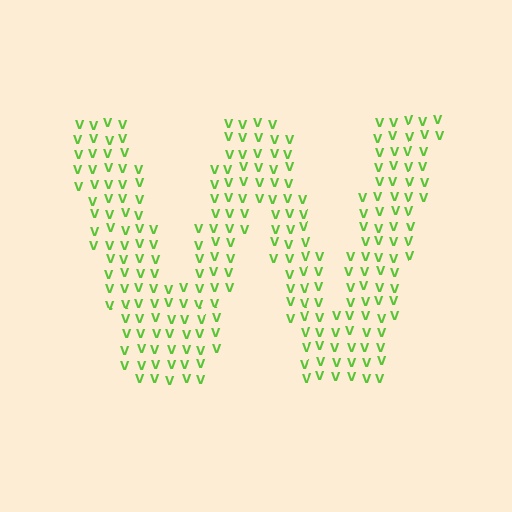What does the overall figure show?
The overall figure shows the letter W.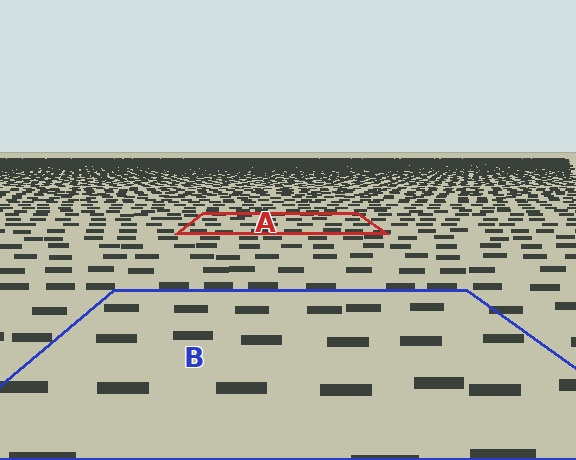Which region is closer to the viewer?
Region B is closer. The texture elements there are larger and more spread out.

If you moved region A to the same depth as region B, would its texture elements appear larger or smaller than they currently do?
They would appear larger. At a closer depth, the same texture elements are projected at a bigger on-screen size.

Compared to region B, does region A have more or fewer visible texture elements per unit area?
Region A has more texture elements per unit area — they are packed more densely because it is farther away.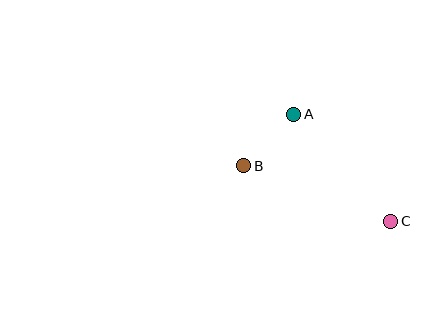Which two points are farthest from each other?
Points B and C are farthest from each other.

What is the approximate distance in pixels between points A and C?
The distance between A and C is approximately 144 pixels.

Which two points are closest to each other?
Points A and B are closest to each other.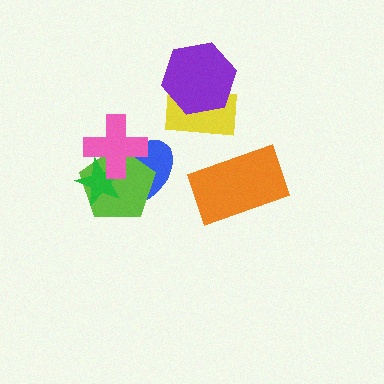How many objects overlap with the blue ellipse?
3 objects overlap with the blue ellipse.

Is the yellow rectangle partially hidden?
Yes, it is partially covered by another shape.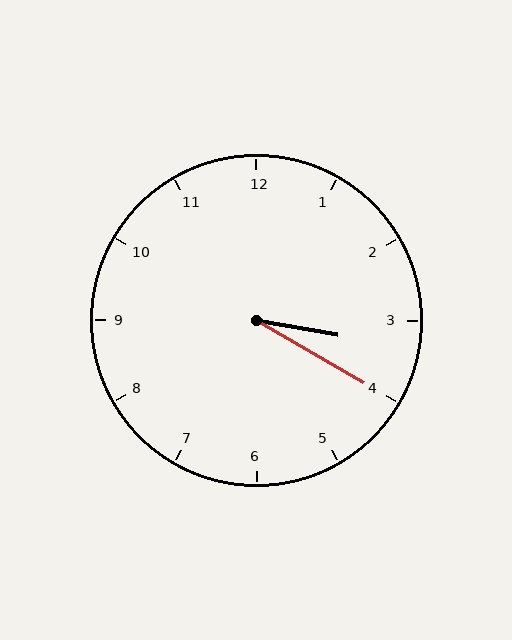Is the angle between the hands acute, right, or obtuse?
It is acute.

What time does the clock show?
3:20.